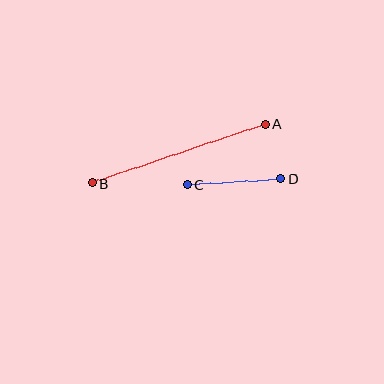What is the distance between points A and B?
The distance is approximately 183 pixels.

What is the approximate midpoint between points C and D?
The midpoint is at approximately (234, 182) pixels.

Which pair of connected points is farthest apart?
Points A and B are farthest apart.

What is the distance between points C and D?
The distance is approximately 94 pixels.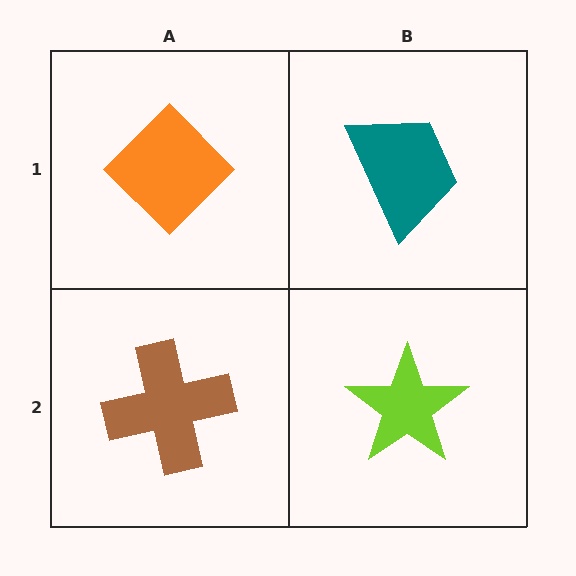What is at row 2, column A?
A brown cross.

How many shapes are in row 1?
2 shapes.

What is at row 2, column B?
A lime star.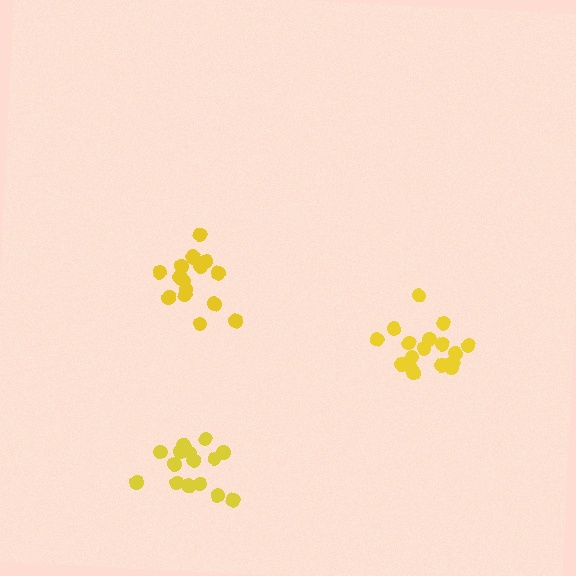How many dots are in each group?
Group 1: 18 dots, Group 2: 16 dots, Group 3: 15 dots (49 total).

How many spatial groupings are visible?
There are 3 spatial groupings.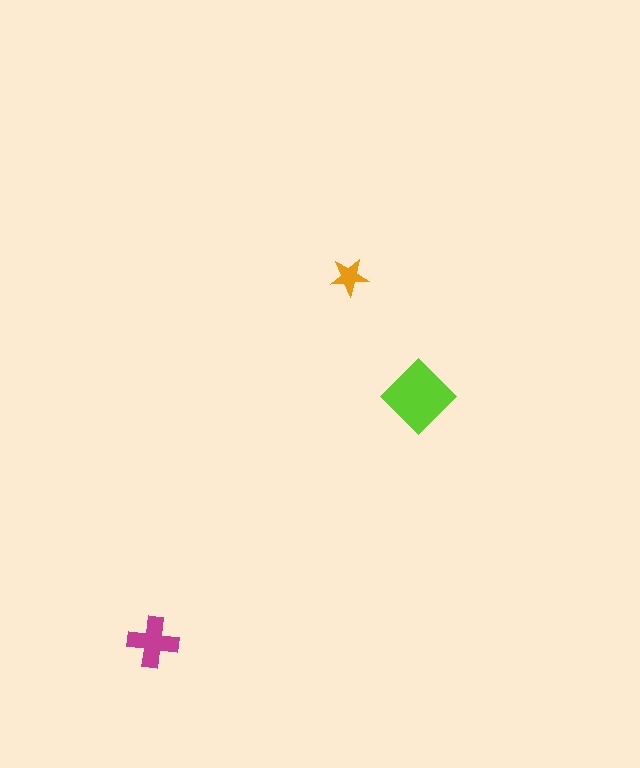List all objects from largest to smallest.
The lime diamond, the magenta cross, the orange star.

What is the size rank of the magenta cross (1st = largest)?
2nd.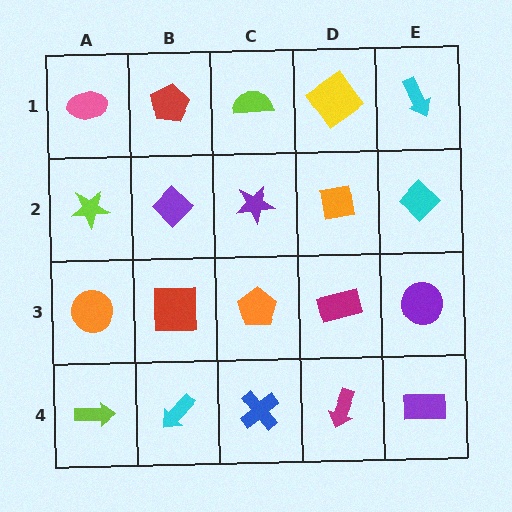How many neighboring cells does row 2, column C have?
4.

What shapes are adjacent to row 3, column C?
A purple star (row 2, column C), a blue cross (row 4, column C), a red square (row 3, column B), a magenta rectangle (row 3, column D).